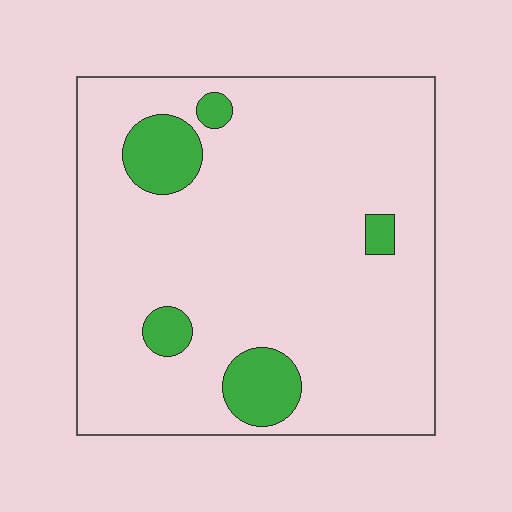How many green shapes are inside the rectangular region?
5.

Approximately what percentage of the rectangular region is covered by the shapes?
Approximately 10%.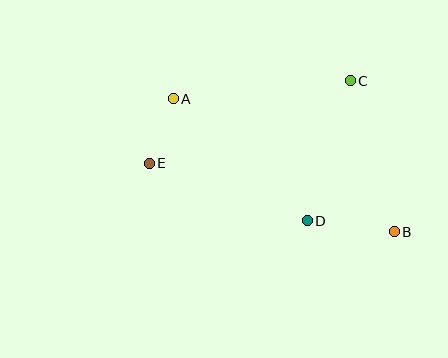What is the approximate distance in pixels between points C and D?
The distance between C and D is approximately 146 pixels.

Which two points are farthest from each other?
Points A and B are farthest from each other.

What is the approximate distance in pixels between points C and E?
The distance between C and E is approximately 217 pixels.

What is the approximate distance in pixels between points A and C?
The distance between A and C is approximately 178 pixels.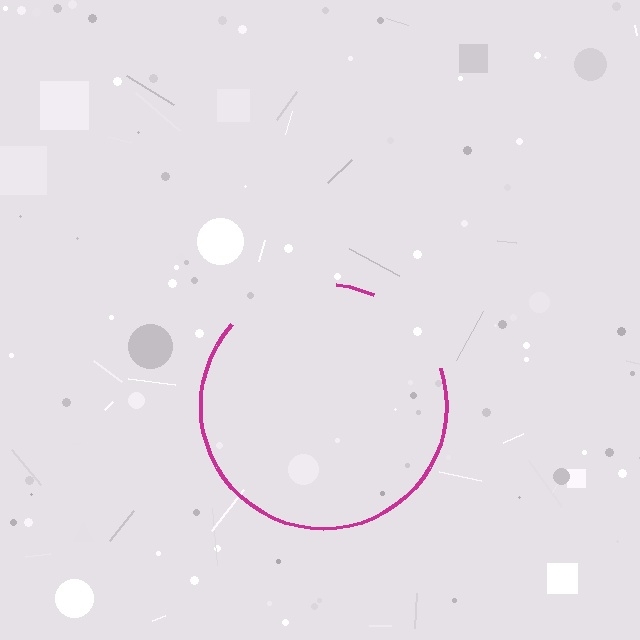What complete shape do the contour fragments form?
The contour fragments form a circle.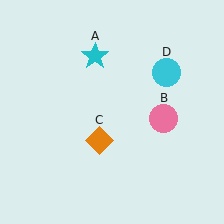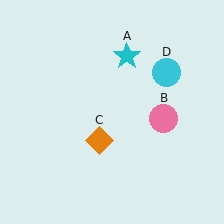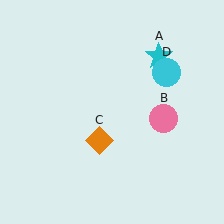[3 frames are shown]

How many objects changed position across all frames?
1 object changed position: cyan star (object A).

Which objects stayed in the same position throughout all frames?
Pink circle (object B) and orange diamond (object C) and cyan circle (object D) remained stationary.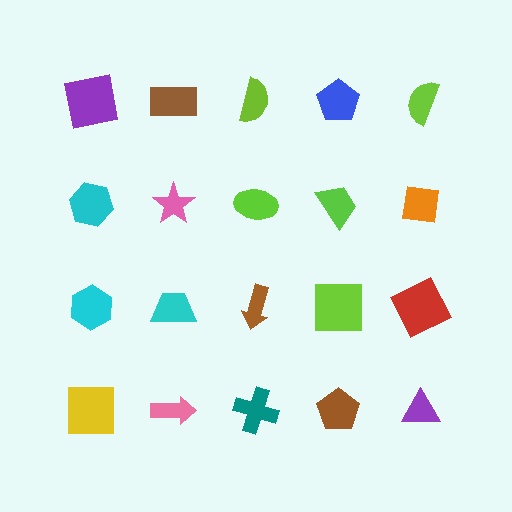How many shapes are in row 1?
5 shapes.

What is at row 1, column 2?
A brown rectangle.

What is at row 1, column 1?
A purple square.